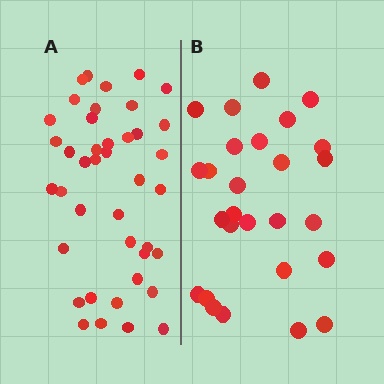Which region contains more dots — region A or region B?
Region A (the left region) has more dots.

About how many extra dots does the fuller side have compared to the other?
Region A has approximately 15 more dots than region B.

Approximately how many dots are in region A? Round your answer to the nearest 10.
About 40 dots. (The exact count is 41, which rounds to 40.)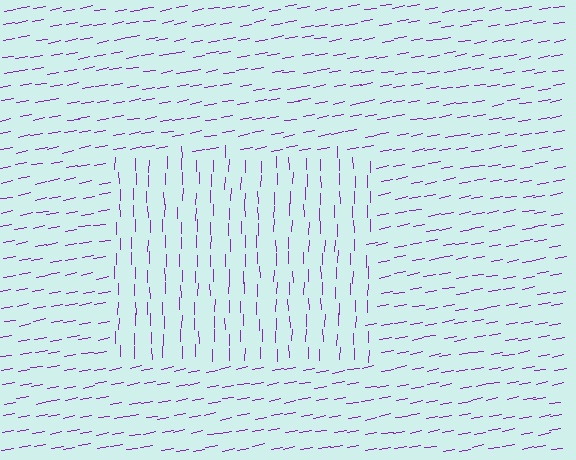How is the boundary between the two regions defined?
The boundary is defined purely by a change in line orientation (approximately 79 degrees difference). All lines are the same color and thickness.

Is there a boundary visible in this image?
Yes, there is a texture boundary formed by a change in line orientation.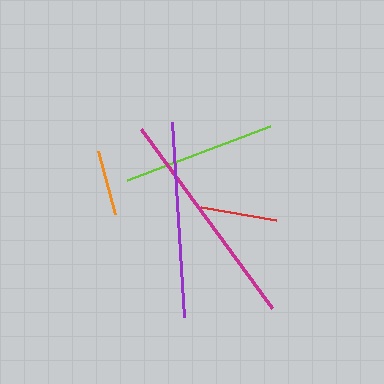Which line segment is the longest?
The magenta line is the longest at approximately 222 pixels.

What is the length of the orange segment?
The orange segment is approximately 65 pixels long.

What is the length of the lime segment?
The lime segment is approximately 152 pixels long.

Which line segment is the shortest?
The orange line is the shortest at approximately 65 pixels.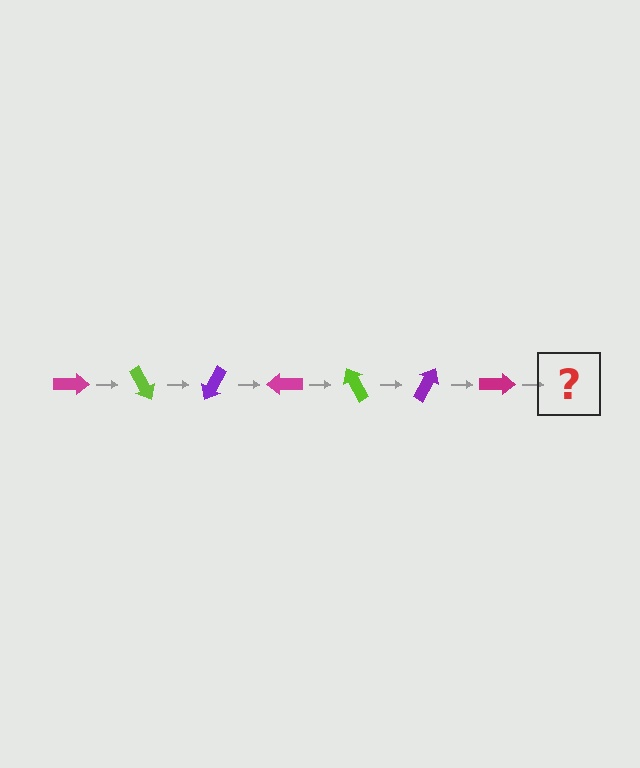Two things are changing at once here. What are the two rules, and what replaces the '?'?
The two rules are that it rotates 60 degrees each step and the color cycles through magenta, lime, and purple. The '?' should be a lime arrow, rotated 420 degrees from the start.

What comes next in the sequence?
The next element should be a lime arrow, rotated 420 degrees from the start.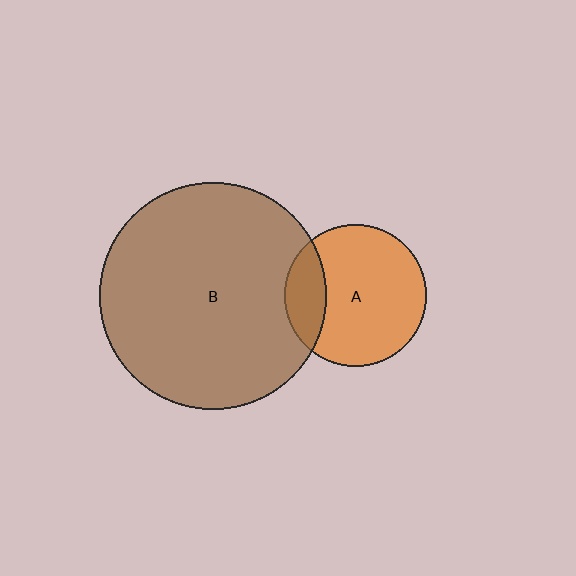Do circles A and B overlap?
Yes.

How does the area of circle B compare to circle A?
Approximately 2.6 times.